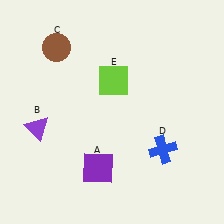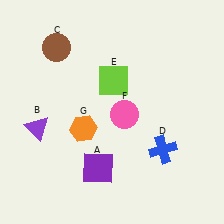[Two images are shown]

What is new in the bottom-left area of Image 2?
An orange hexagon (G) was added in the bottom-left area of Image 2.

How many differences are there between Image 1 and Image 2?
There are 2 differences between the two images.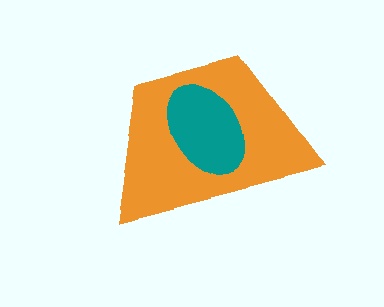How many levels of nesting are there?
2.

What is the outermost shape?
The orange trapezoid.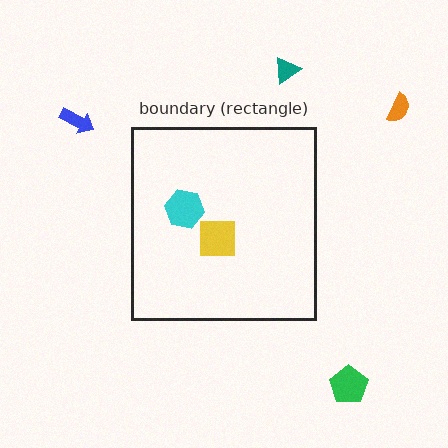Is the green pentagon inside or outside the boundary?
Outside.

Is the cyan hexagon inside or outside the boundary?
Inside.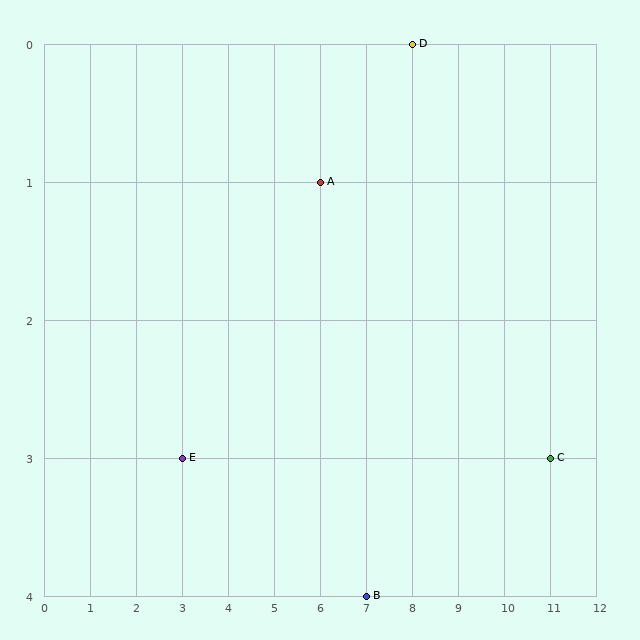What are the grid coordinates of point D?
Point D is at grid coordinates (8, 0).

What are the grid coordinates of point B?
Point B is at grid coordinates (7, 4).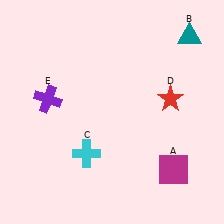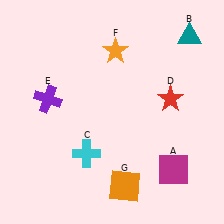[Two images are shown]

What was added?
An orange star (F), an orange square (G) were added in Image 2.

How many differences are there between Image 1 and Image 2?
There are 2 differences between the two images.